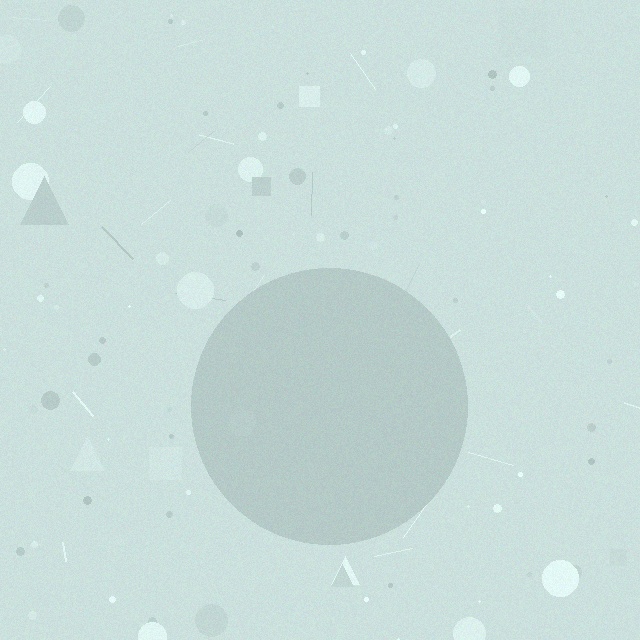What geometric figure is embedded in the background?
A circle is embedded in the background.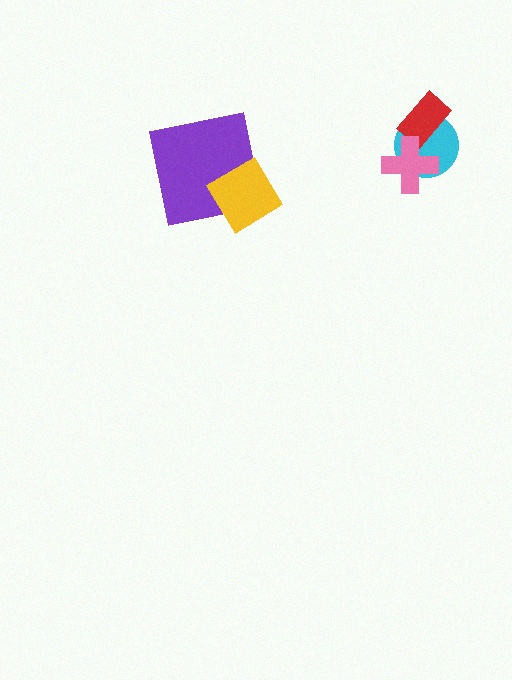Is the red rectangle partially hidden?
Yes, it is partially covered by another shape.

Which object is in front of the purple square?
The yellow diamond is in front of the purple square.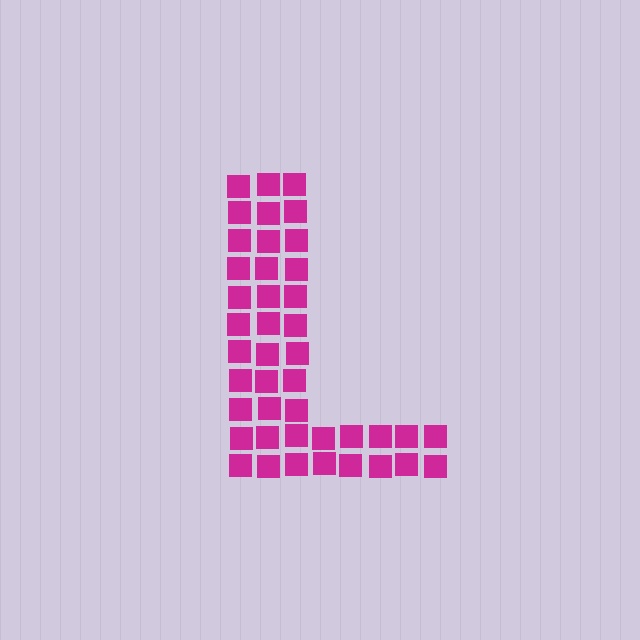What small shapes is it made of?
It is made of small squares.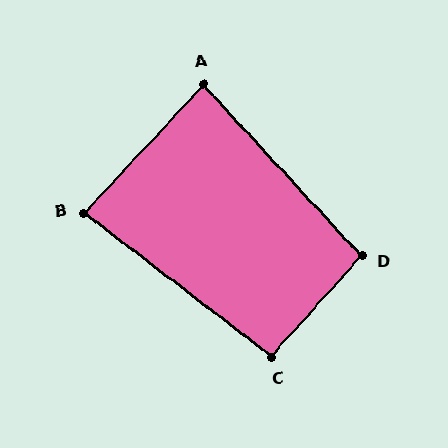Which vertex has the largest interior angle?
D, at approximately 96 degrees.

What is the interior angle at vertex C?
Approximately 94 degrees (approximately right).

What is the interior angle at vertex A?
Approximately 86 degrees (approximately right).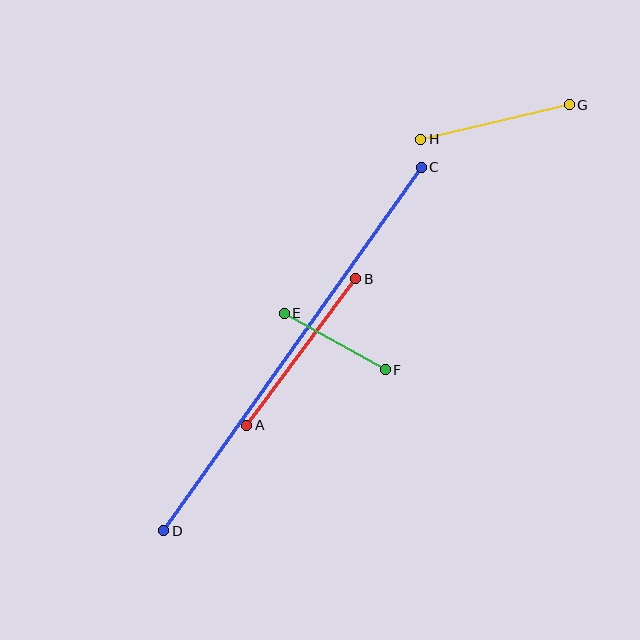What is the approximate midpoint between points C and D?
The midpoint is at approximately (292, 349) pixels.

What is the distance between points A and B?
The distance is approximately 183 pixels.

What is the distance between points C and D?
The distance is approximately 445 pixels.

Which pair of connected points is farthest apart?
Points C and D are farthest apart.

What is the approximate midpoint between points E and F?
The midpoint is at approximately (335, 341) pixels.